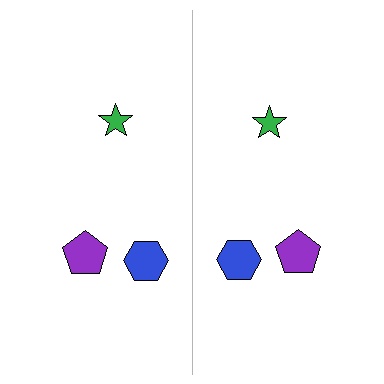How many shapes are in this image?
There are 6 shapes in this image.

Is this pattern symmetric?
Yes, this pattern has bilateral (reflection) symmetry.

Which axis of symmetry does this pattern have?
The pattern has a vertical axis of symmetry running through the center of the image.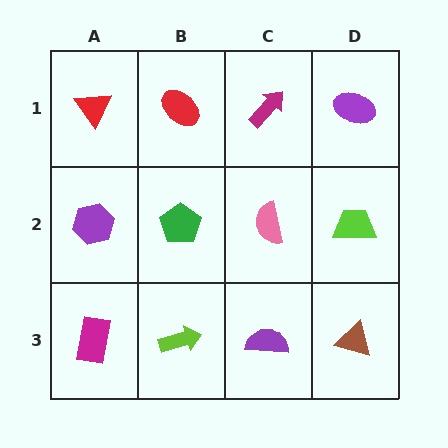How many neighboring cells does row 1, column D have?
2.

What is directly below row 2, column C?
A purple semicircle.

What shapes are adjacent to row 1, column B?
A green pentagon (row 2, column B), a red triangle (row 1, column A), a magenta arrow (row 1, column C).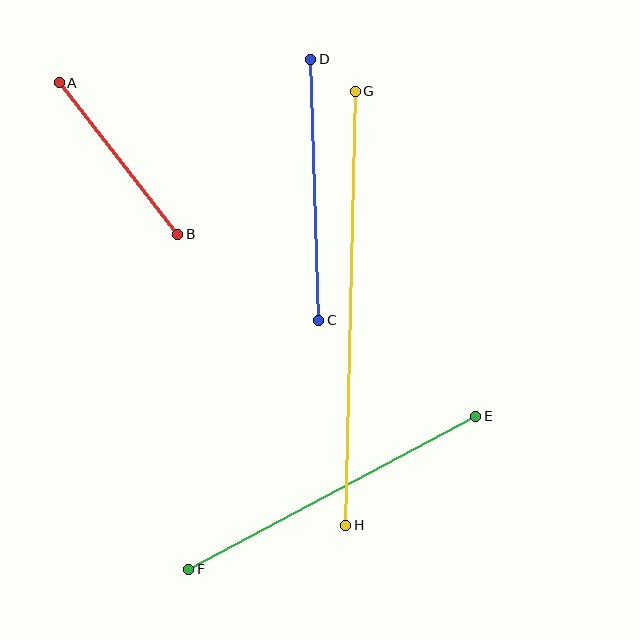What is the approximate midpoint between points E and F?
The midpoint is at approximately (332, 493) pixels.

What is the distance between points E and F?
The distance is approximately 326 pixels.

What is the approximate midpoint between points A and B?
The midpoint is at approximately (118, 159) pixels.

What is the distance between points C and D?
The distance is approximately 261 pixels.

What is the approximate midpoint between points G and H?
The midpoint is at approximately (351, 308) pixels.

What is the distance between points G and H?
The distance is approximately 434 pixels.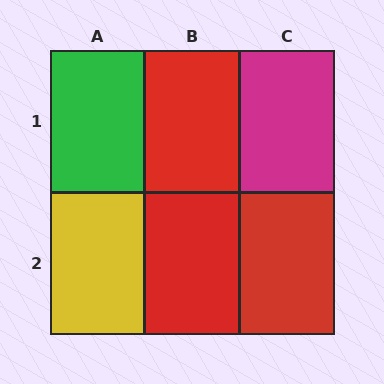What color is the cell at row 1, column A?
Green.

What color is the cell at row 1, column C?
Magenta.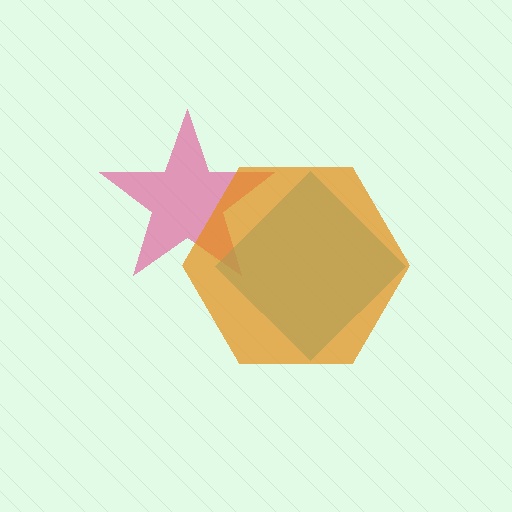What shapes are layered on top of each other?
The layered shapes are: a pink star, a cyan diamond, an orange hexagon.